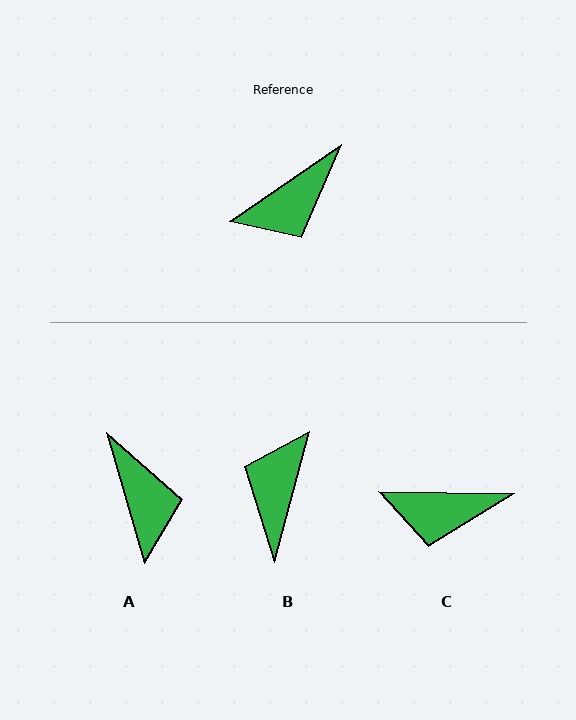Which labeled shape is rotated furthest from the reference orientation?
B, about 139 degrees away.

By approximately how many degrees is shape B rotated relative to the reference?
Approximately 139 degrees clockwise.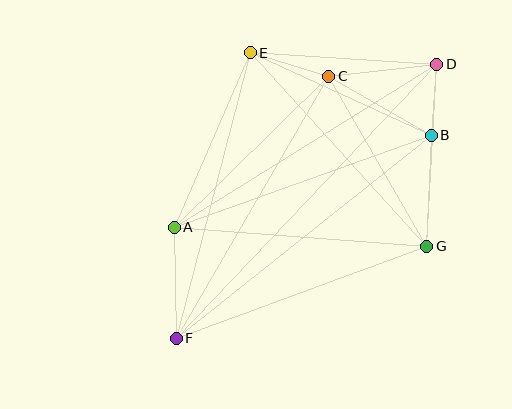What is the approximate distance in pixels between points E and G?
The distance between E and G is approximately 262 pixels.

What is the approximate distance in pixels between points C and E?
The distance between C and E is approximately 82 pixels.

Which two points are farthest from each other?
Points D and F are farthest from each other.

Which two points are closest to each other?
Points B and D are closest to each other.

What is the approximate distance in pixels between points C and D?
The distance between C and D is approximately 109 pixels.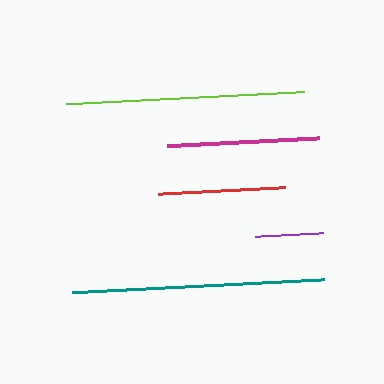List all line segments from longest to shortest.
From longest to shortest: teal, lime, magenta, red, purple.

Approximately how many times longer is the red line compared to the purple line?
The red line is approximately 1.9 times the length of the purple line.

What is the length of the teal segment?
The teal segment is approximately 252 pixels long.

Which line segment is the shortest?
The purple line is the shortest at approximately 67 pixels.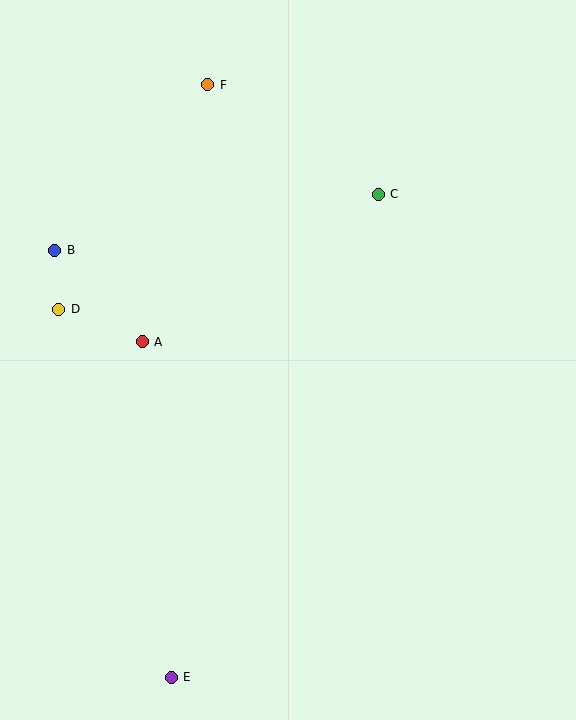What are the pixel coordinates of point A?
Point A is at (142, 342).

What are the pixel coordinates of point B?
Point B is at (55, 250).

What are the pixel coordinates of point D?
Point D is at (59, 309).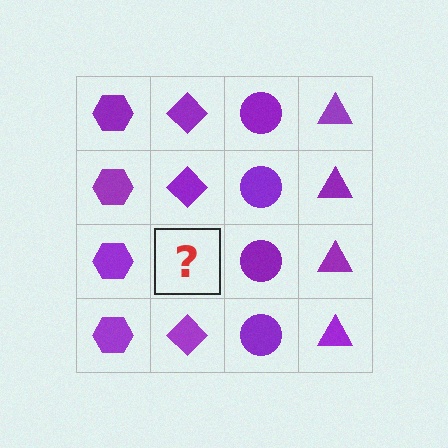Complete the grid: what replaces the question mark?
The question mark should be replaced with a purple diamond.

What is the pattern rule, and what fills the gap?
The rule is that each column has a consistent shape. The gap should be filled with a purple diamond.